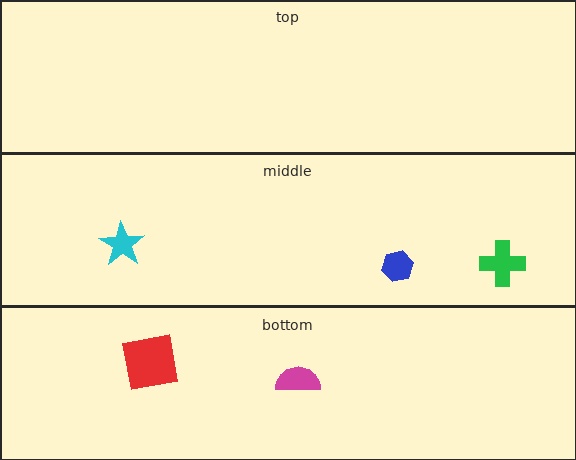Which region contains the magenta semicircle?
The bottom region.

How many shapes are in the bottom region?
2.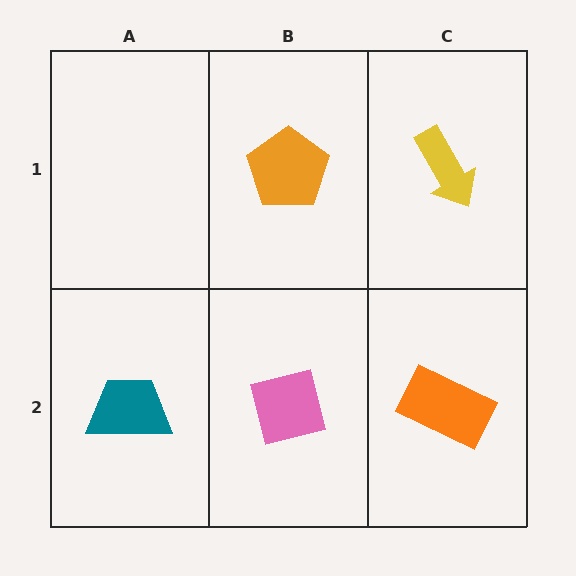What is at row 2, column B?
A pink square.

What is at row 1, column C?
A yellow arrow.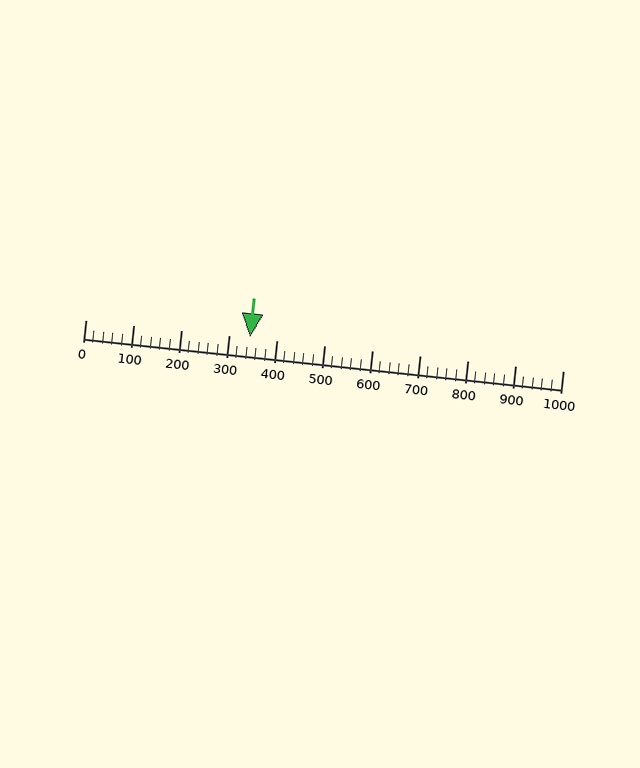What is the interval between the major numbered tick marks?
The major tick marks are spaced 100 units apart.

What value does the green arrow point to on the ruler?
The green arrow points to approximately 346.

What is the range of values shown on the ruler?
The ruler shows values from 0 to 1000.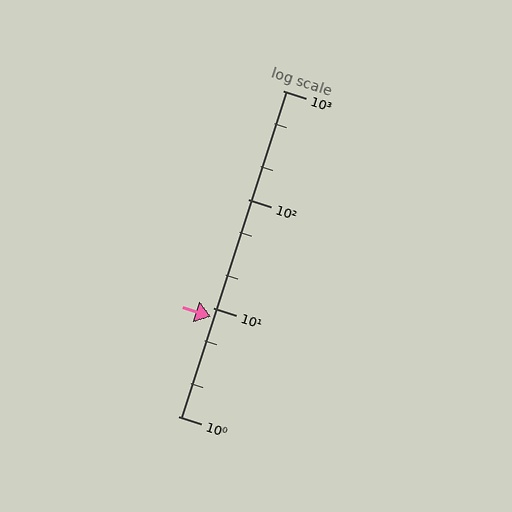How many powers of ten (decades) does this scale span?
The scale spans 3 decades, from 1 to 1000.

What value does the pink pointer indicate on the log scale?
The pointer indicates approximately 8.2.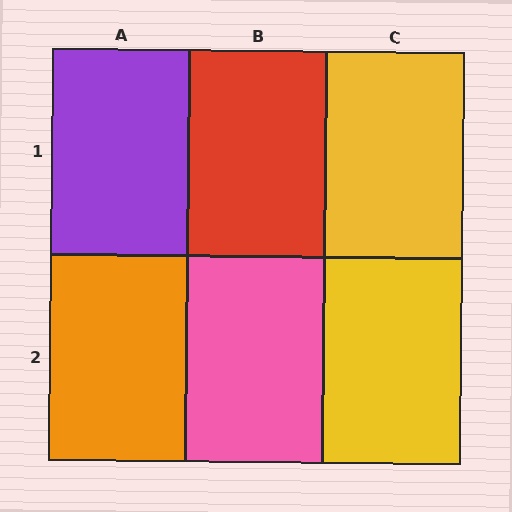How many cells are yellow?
2 cells are yellow.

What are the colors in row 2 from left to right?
Orange, pink, yellow.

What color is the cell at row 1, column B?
Red.